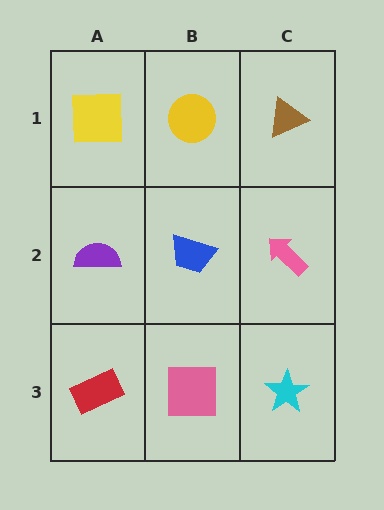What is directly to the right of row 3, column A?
A pink square.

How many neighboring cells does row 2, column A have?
3.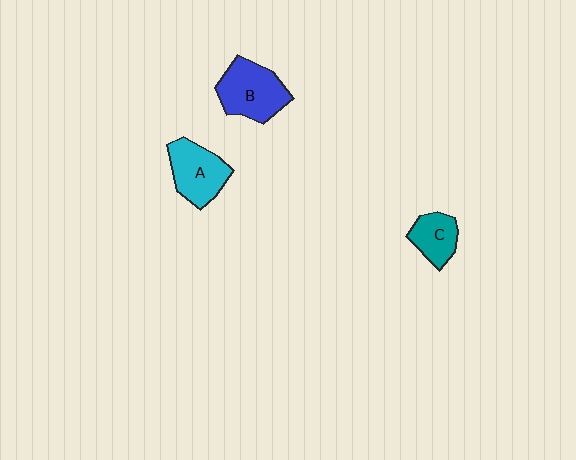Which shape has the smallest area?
Shape C (teal).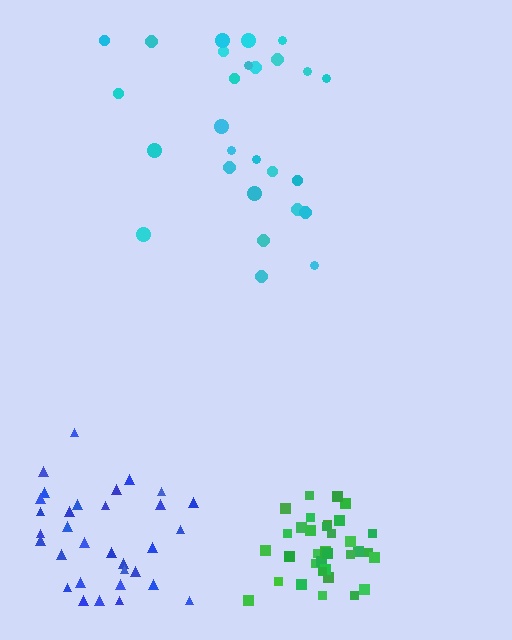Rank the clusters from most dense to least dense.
green, blue, cyan.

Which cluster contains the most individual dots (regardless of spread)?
Green (35).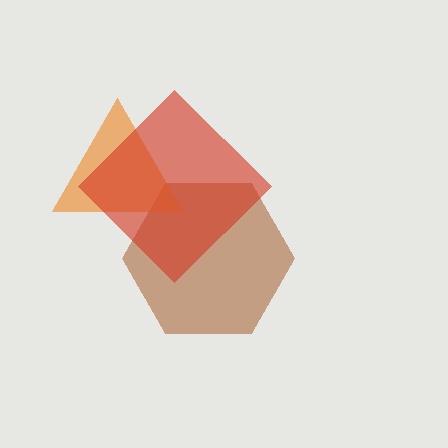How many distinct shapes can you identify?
There are 3 distinct shapes: a brown hexagon, an orange triangle, a red diamond.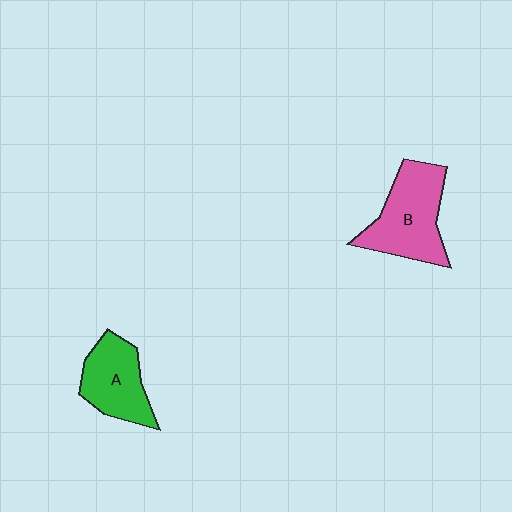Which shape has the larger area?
Shape B (pink).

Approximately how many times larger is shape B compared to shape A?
Approximately 1.3 times.